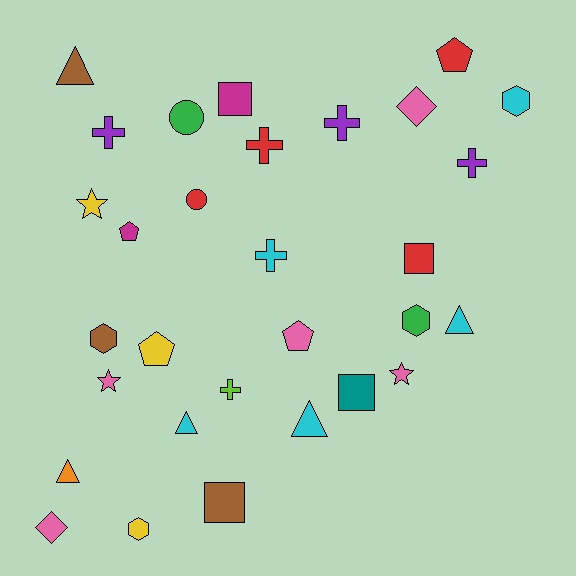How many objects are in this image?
There are 30 objects.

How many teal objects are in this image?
There is 1 teal object.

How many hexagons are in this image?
There are 4 hexagons.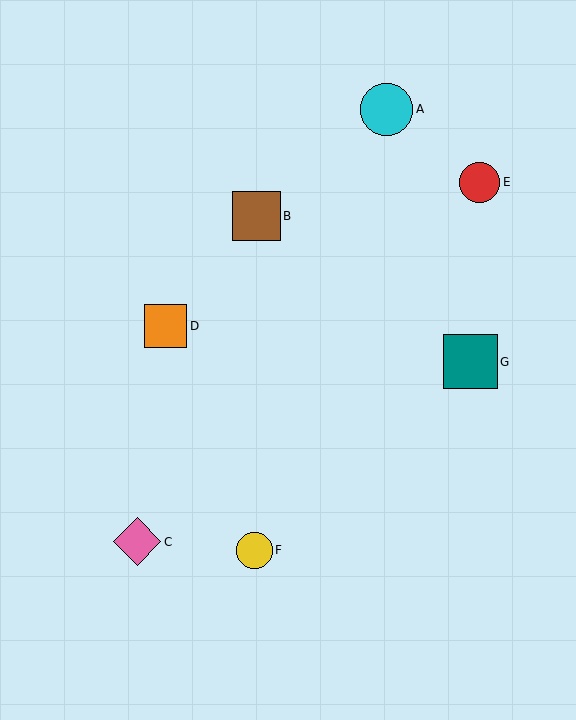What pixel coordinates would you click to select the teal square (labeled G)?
Click at (470, 362) to select the teal square G.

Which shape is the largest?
The teal square (labeled G) is the largest.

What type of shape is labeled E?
Shape E is a red circle.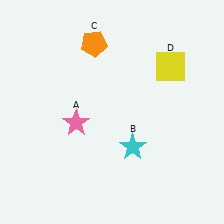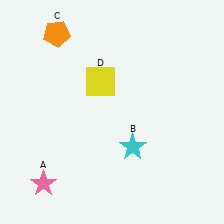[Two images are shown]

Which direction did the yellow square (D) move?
The yellow square (D) moved left.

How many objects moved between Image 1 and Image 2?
3 objects moved between the two images.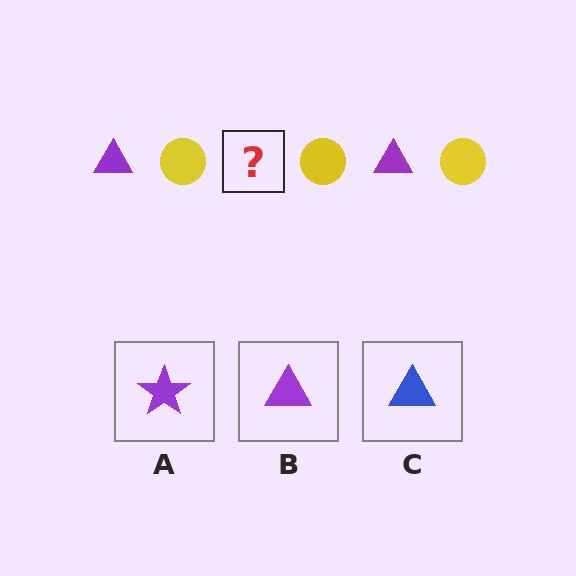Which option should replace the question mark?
Option B.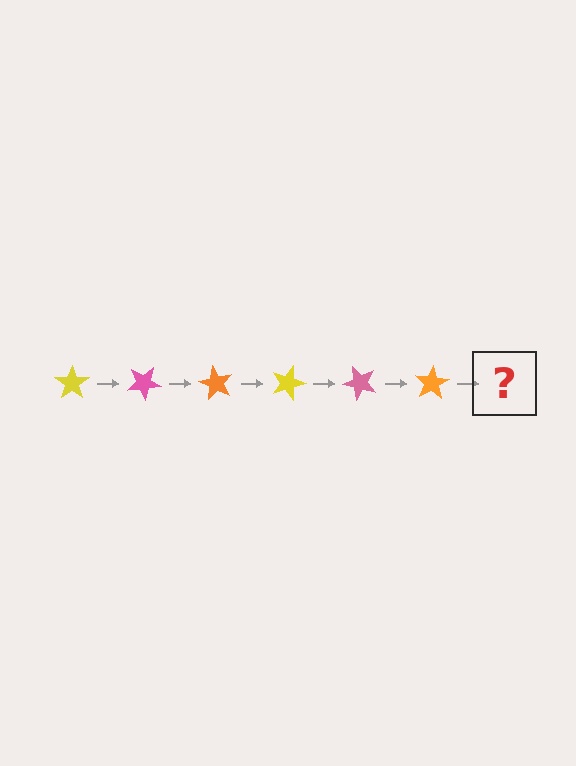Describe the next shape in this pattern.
It should be a yellow star, rotated 180 degrees from the start.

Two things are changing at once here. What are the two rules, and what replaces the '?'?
The two rules are that it rotates 30 degrees each step and the color cycles through yellow, pink, and orange. The '?' should be a yellow star, rotated 180 degrees from the start.